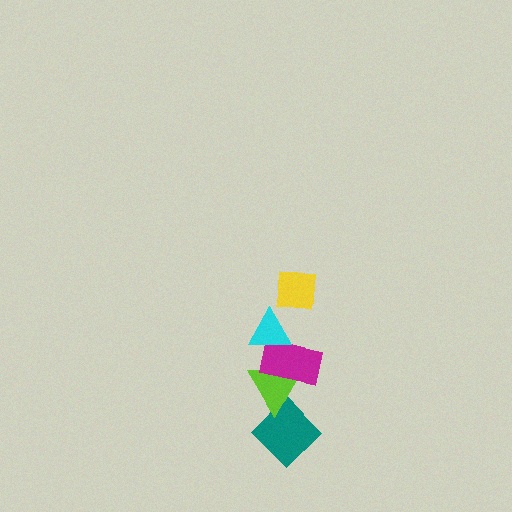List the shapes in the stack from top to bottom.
From top to bottom: the yellow square, the cyan triangle, the magenta rectangle, the lime triangle, the teal diamond.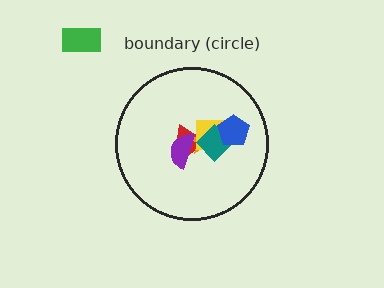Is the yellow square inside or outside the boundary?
Inside.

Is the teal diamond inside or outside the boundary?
Inside.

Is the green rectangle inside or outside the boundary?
Outside.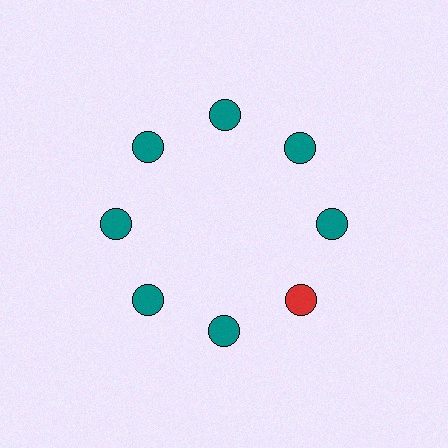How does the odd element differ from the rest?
It has a different color: red instead of teal.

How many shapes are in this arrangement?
There are 8 shapes arranged in a ring pattern.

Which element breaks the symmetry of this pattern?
The red circle at roughly the 4 o'clock position breaks the symmetry. All other shapes are teal circles.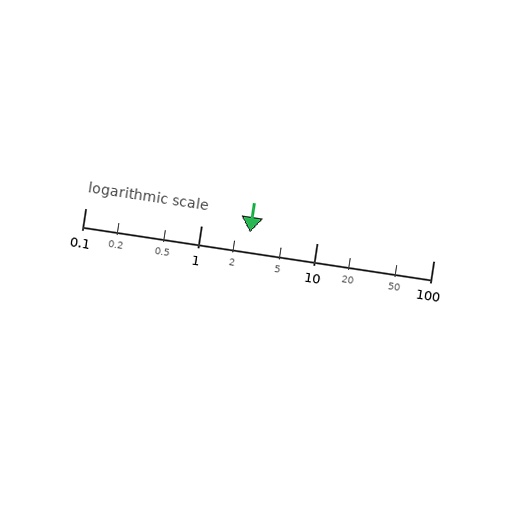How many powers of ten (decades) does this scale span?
The scale spans 3 decades, from 0.1 to 100.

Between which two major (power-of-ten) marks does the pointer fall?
The pointer is between 1 and 10.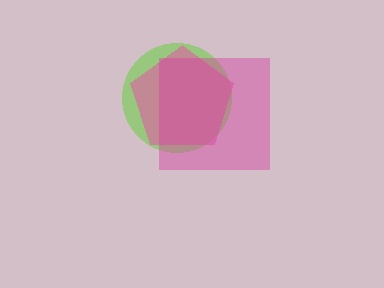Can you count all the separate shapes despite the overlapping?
Yes, there are 3 separate shapes.